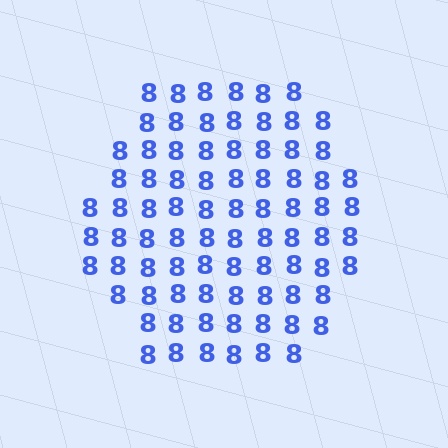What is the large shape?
The large shape is a hexagon.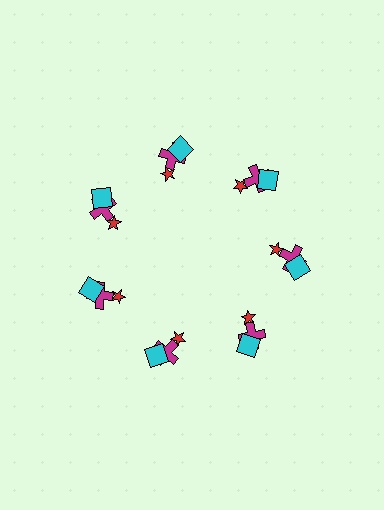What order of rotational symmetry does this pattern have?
This pattern has 7-fold rotational symmetry.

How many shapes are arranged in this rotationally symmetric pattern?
There are 21 shapes, arranged in 7 groups of 3.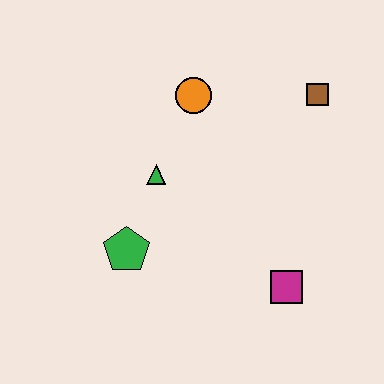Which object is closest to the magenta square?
The green pentagon is closest to the magenta square.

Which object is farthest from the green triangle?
The brown square is farthest from the green triangle.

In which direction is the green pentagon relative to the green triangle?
The green pentagon is below the green triangle.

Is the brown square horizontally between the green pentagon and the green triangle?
No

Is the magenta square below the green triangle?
Yes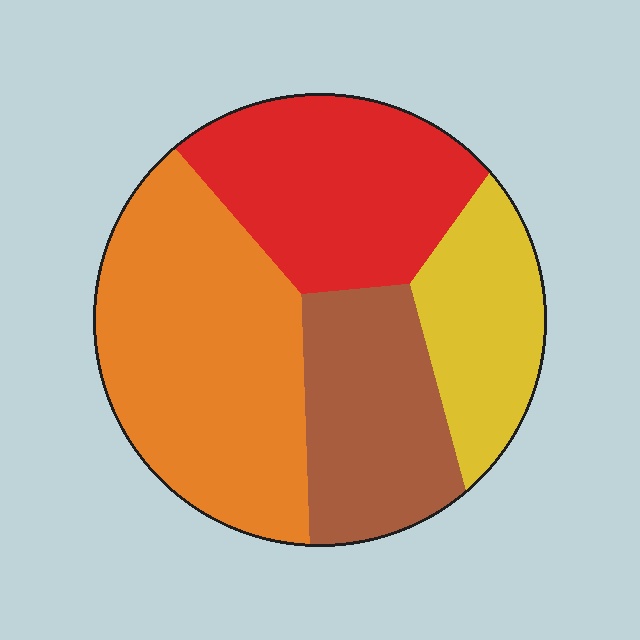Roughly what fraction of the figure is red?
Red takes up between a quarter and a half of the figure.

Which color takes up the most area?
Orange, at roughly 35%.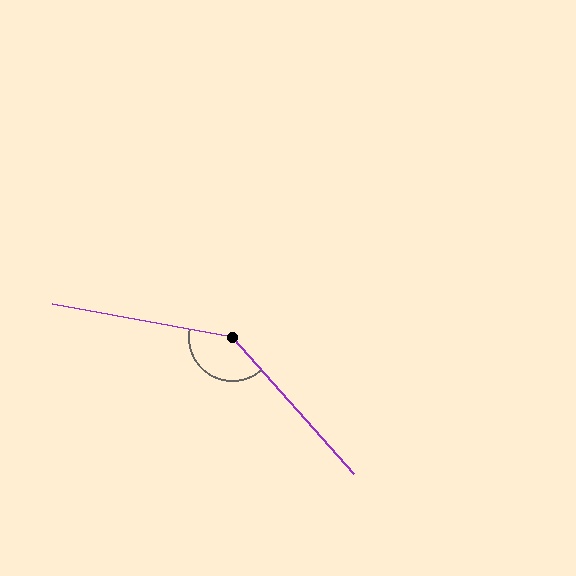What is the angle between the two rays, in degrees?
Approximately 142 degrees.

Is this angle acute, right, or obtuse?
It is obtuse.